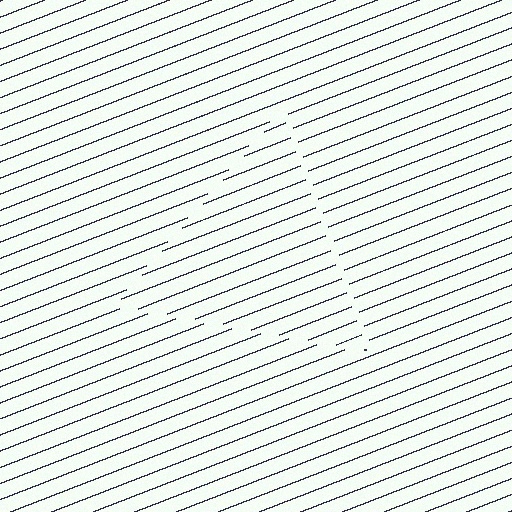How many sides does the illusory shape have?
3 sides — the line-ends trace a triangle.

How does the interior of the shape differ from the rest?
The interior of the shape contains the same grating, shifted by half a period — the contour is defined by the phase discontinuity where line-ends from the inner and outer gratings abut.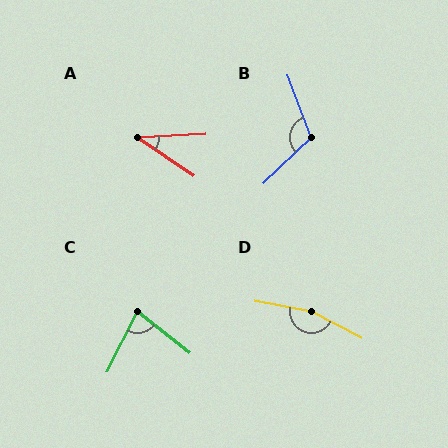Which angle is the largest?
D, at approximately 163 degrees.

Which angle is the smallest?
A, at approximately 38 degrees.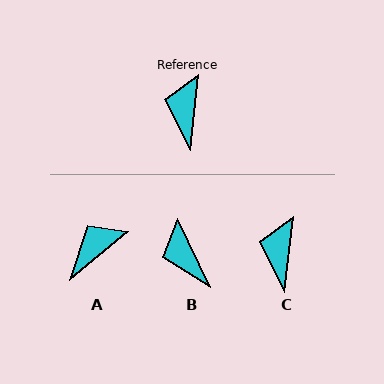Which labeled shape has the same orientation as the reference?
C.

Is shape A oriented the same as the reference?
No, it is off by about 45 degrees.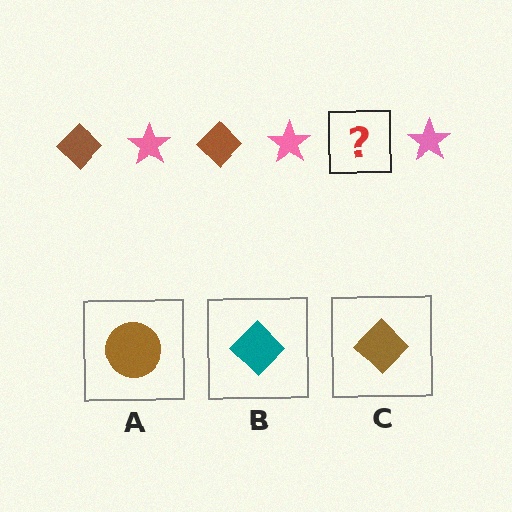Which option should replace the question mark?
Option C.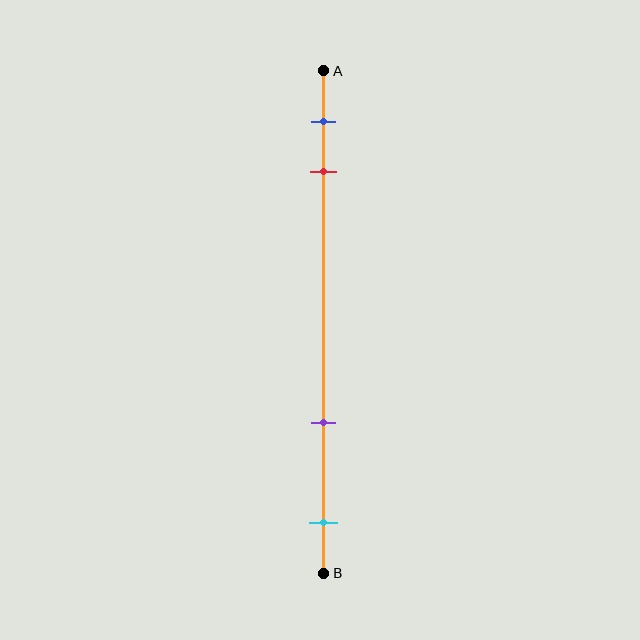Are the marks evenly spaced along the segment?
No, the marks are not evenly spaced.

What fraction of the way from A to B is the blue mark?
The blue mark is approximately 10% (0.1) of the way from A to B.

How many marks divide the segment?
There are 4 marks dividing the segment.